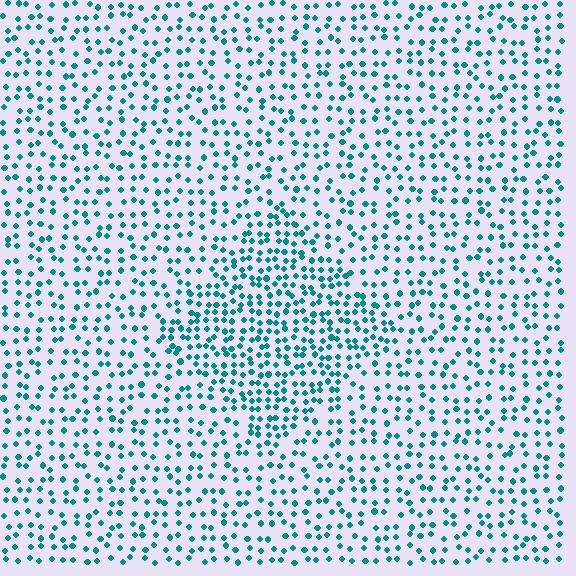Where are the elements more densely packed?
The elements are more densely packed inside the diamond boundary.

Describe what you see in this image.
The image contains small teal elements arranged at two different densities. A diamond-shaped region is visible where the elements are more densely packed than the surrounding area.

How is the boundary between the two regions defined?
The boundary is defined by a change in element density (approximately 1.7x ratio). All elements are the same color, size, and shape.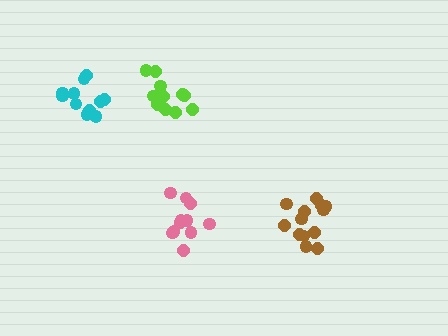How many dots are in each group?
Group 1: 12 dots, Group 2: 13 dots, Group 3: 11 dots, Group 4: 11 dots (47 total).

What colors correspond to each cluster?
The clusters are colored: cyan, brown, lime, pink.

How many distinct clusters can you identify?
There are 4 distinct clusters.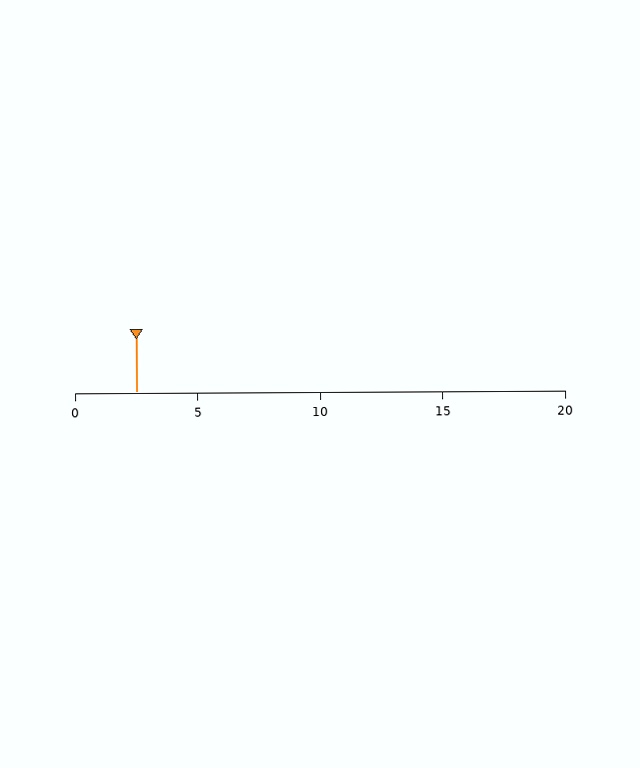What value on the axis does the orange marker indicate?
The marker indicates approximately 2.5.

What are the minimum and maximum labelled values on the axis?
The axis runs from 0 to 20.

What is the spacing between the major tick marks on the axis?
The major ticks are spaced 5 apart.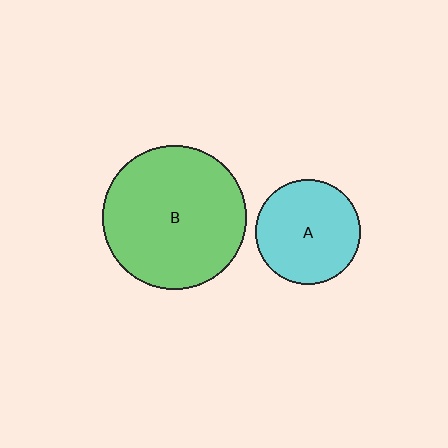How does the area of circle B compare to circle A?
Approximately 1.9 times.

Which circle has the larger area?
Circle B (green).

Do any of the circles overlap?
No, none of the circles overlap.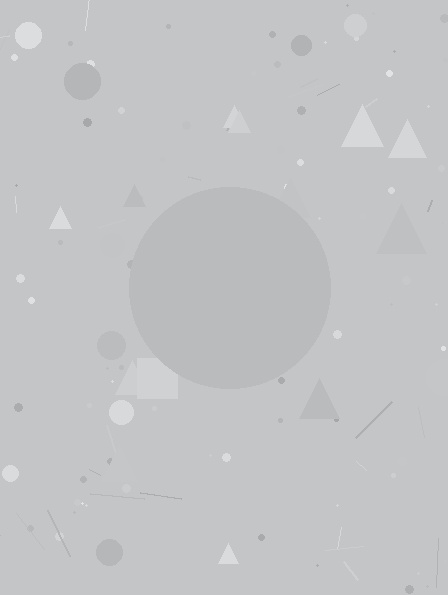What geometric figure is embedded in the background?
A circle is embedded in the background.